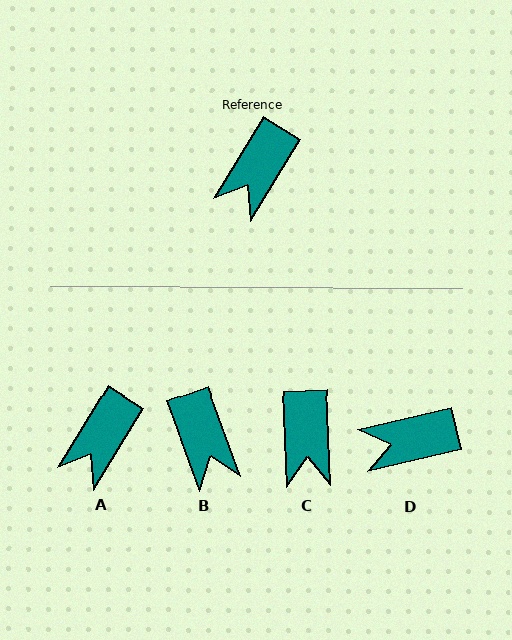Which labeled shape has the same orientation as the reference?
A.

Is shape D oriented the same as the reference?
No, it is off by about 46 degrees.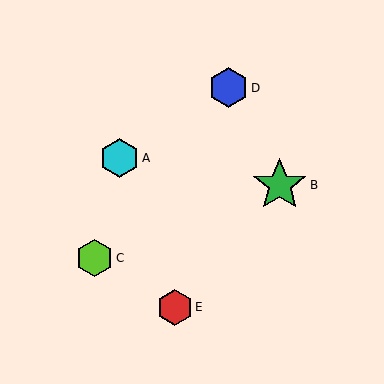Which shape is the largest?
The green star (labeled B) is the largest.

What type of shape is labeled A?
Shape A is a cyan hexagon.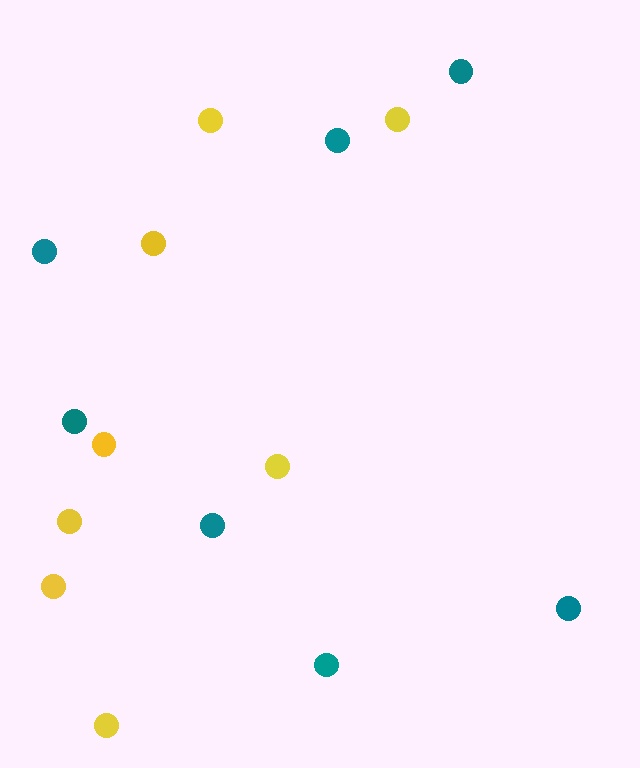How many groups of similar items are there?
There are 2 groups: one group of yellow circles (8) and one group of teal circles (7).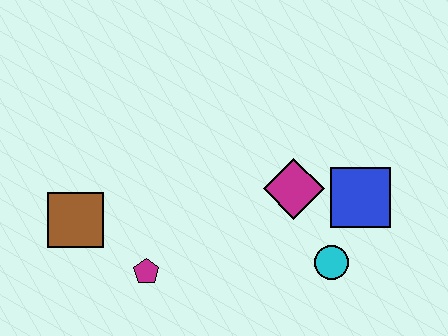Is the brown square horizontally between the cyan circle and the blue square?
No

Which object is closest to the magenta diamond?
The blue square is closest to the magenta diamond.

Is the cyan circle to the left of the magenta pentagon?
No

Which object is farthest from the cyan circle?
The brown square is farthest from the cyan circle.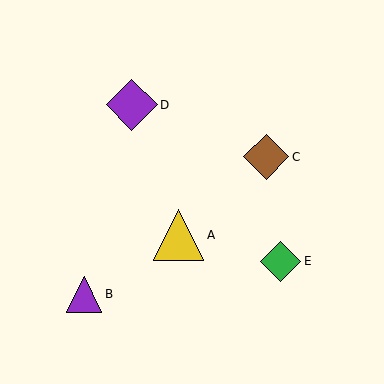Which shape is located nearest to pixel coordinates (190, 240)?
The yellow triangle (labeled A) at (179, 235) is nearest to that location.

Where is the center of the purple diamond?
The center of the purple diamond is at (132, 105).